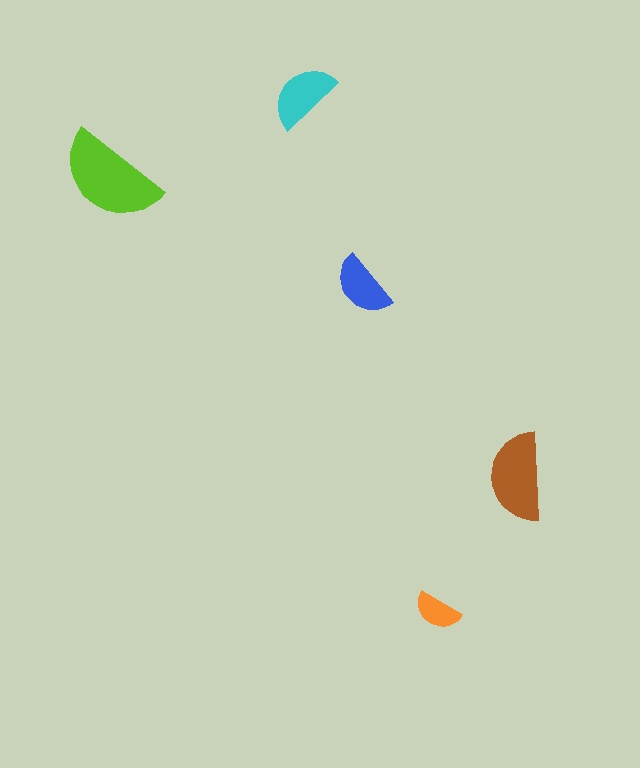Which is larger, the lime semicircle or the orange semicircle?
The lime one.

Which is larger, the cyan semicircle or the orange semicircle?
The cyan one.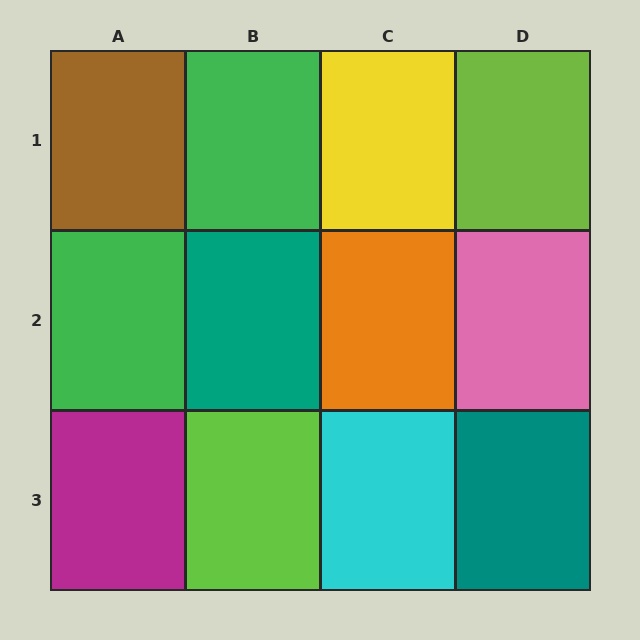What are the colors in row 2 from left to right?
Green, teal, orange, pink.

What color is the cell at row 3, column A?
Magenta.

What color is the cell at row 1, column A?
Brown.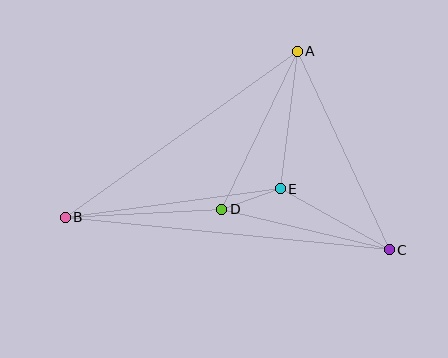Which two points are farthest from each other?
Points B and C are farthest from each other.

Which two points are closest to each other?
Points D and E are closest to each other.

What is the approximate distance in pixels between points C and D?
The distance between C and D is approximately 172 pixels.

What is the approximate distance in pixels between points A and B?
The distance between A and B is approximately 285 pixels.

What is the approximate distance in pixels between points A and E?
The distance between A and E is approximately 139 pixels.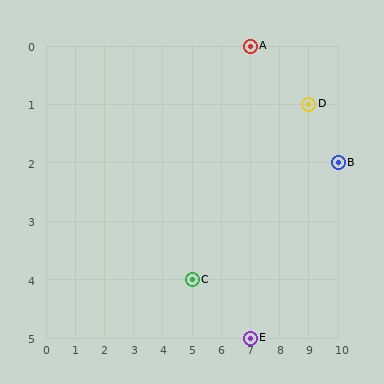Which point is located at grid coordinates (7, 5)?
Point E is at (7, 5).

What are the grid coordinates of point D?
Point D is at grid coordinates (9, 1).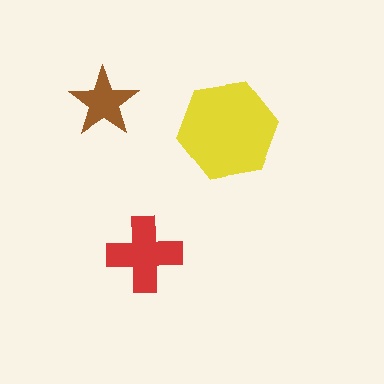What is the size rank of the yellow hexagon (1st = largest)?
1st.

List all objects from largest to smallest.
The yellow hexagon, the red cross, the brown star.